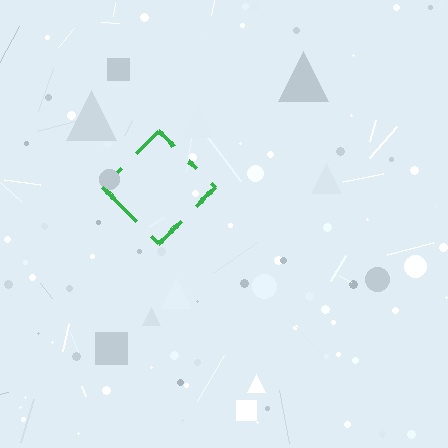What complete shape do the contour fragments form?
The contour fragments form a diamond.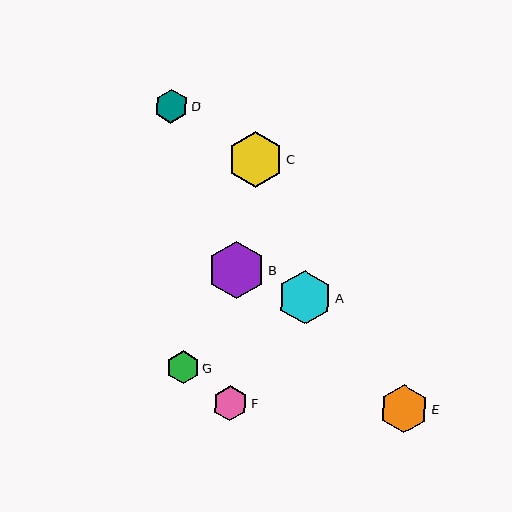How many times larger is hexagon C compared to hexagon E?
Hexagon C is approximately 1.2 times the size of hexagon E.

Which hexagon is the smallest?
Hexagon G is the smallest with a size of approximately 33 pixels.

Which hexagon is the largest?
Hexagon B is the largest with a size of approximately 57 pixels.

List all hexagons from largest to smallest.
From largest to smallest: B, C, A, E, F, D, G.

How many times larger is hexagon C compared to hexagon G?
Hexagon C is approximately 1.7 times the size of hexagon G.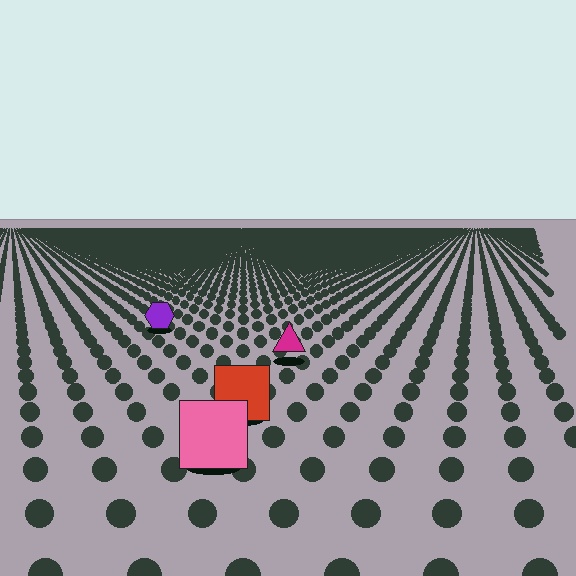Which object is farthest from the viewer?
The purple hexagon is farthest from the viewer. It appears smaller and the ground texture around it is denser.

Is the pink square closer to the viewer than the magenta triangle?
Yes. The pink square is closer — you can tell from the texture gradient: the ground texture is coarser near it.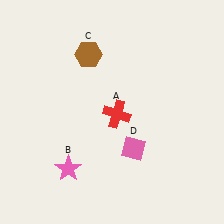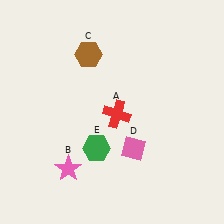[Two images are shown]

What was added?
A green hexagon (E) was added in Image 2.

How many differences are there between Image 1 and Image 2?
There is 1 difference between the two images.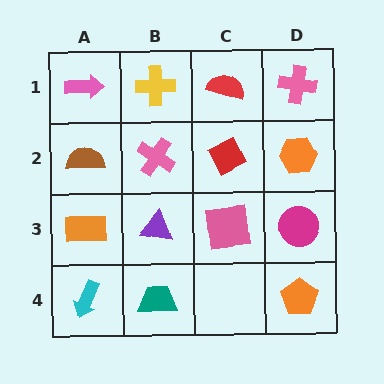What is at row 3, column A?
An orange rectangle.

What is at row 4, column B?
A teal trapezoid.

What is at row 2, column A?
A brown semicircle.